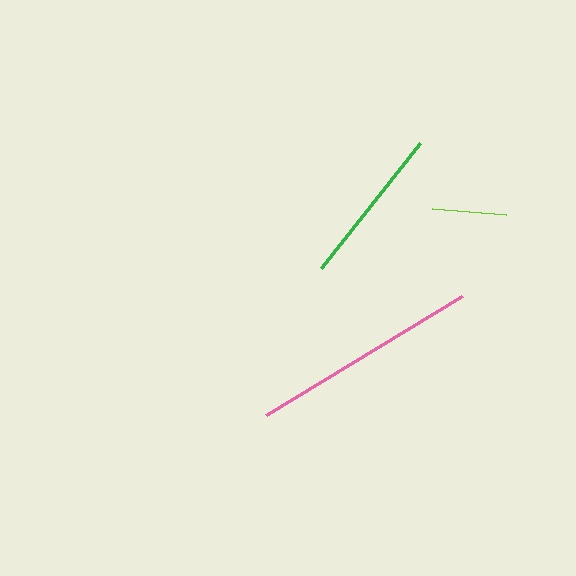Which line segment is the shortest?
The lime line is the shortest at approximately 74 pixels.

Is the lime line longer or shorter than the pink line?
The pink line is longer than the lime line.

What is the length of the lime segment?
The lime segment is approximately 74 pixels long.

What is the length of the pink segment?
The pink segment is approximately 229 pixels long.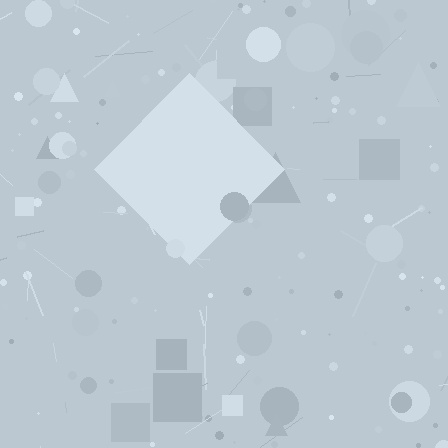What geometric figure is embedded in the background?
A diamond is embedded in the background.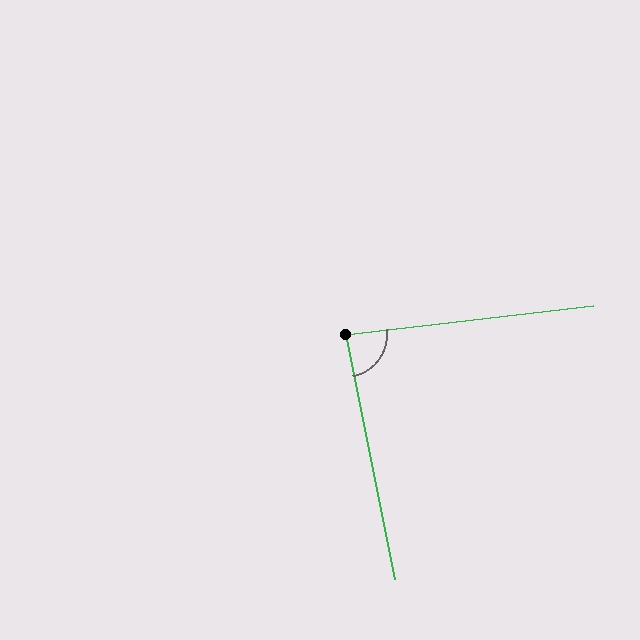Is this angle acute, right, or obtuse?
It is approximately a right angle.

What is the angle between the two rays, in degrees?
Approximately 85 degrees.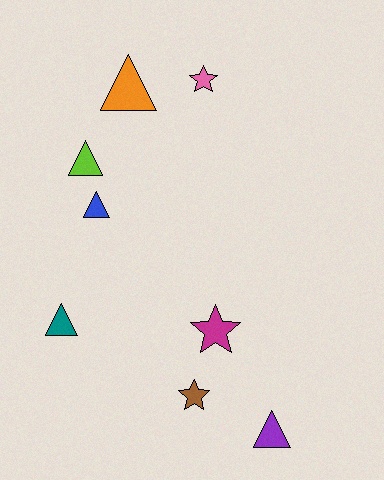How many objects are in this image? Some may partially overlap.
There are 8 objects.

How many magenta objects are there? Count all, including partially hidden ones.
There is 1 magenta object.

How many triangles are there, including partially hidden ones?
There are 5 triangles.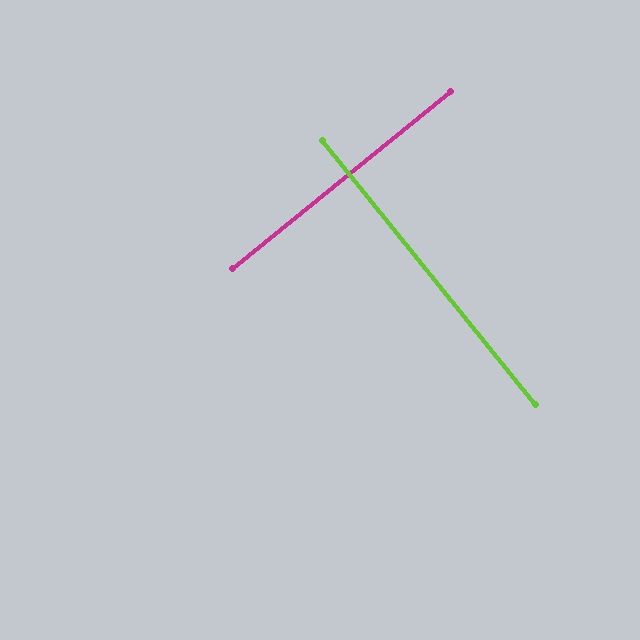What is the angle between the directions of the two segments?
Approximately 90 degrees.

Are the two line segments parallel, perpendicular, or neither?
Perpendicular — they meet at approximately 90°.